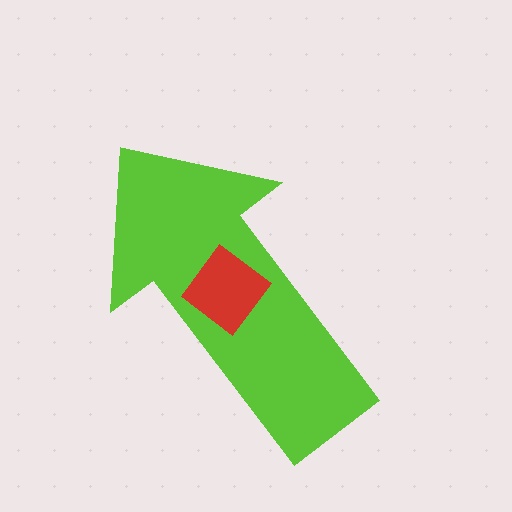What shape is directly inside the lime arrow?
The red diamond.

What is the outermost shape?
The lime arrow.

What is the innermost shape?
The red diamond.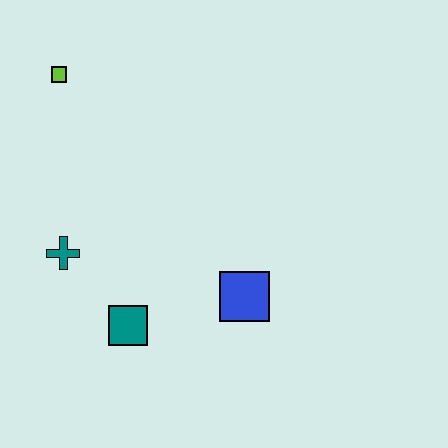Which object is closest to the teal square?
The teal cross is closest to the teal square.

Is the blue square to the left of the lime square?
No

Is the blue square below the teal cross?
Yes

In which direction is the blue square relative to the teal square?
The blue square is to the right of the teal square.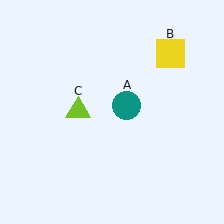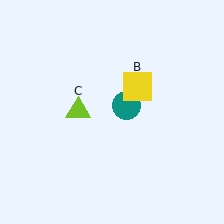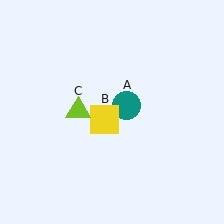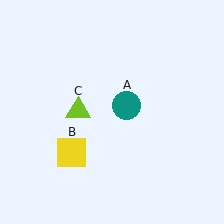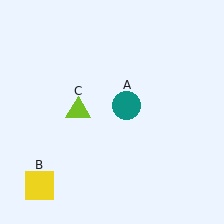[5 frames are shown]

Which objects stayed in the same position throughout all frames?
Teal circle (object A) and lime triangle (object C) remained stationary.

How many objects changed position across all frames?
1 object changed position: yellow square (object B).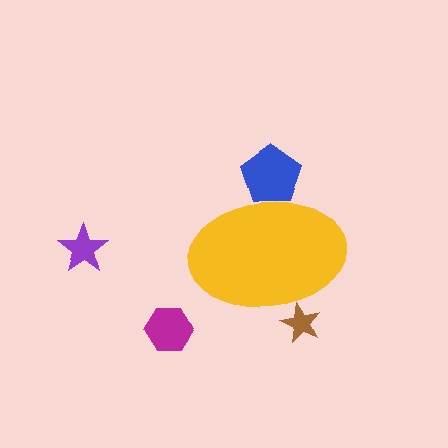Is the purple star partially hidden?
No, the purple star is fully visible.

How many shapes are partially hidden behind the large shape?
2 shapes are partially hidden.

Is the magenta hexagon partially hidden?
No, the magenta hexagon is fully visible.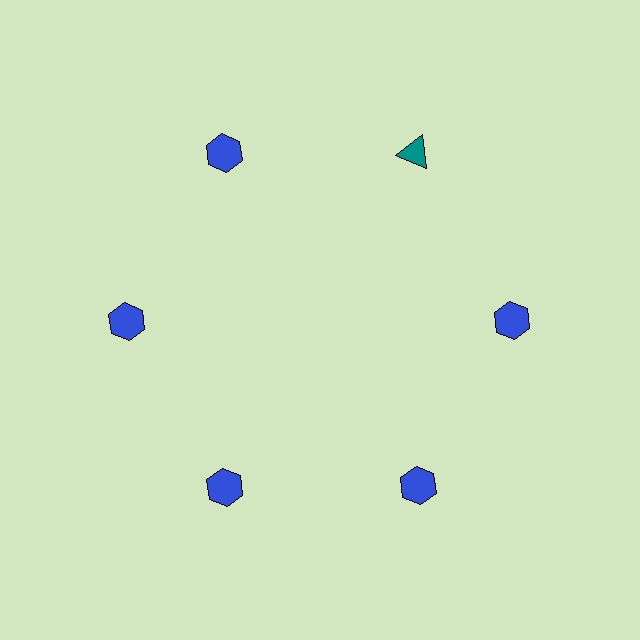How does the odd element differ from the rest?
It differs in both color (teal instead of blue) and shape (triangle instead of hexagon).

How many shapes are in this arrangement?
There are 6 shapes arranged in a ring pattern.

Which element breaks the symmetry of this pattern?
The teal triangle at roughly the 1 o'clock position breaks the symmetry. All other shapes are blue hexagons.